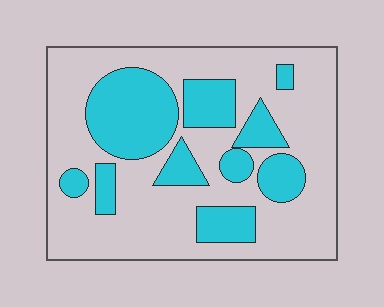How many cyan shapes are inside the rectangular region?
10.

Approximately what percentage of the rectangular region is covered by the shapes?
Approximately 30%.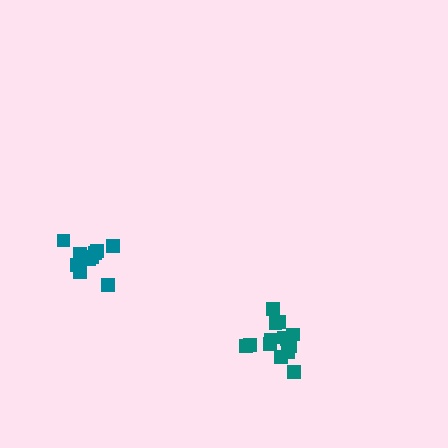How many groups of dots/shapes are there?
There are 2 groups.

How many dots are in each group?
Group 1: 14 dots, Group 2: 10 dots (24 total).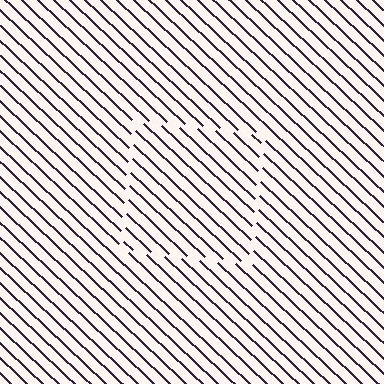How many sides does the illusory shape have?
4 sides — the line-ends trace a square.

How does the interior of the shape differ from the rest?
The interior of the shape contains the same grating, shifted by half a period — the contour is defined by the phase discontinuity where line-ends from the inner and outer gratings abut.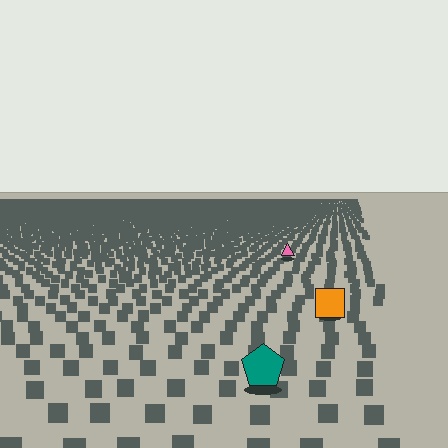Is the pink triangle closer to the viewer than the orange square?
No. The orange square is closer — you can tell from the texture gradient: the ground texture is coarser near it.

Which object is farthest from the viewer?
The pink triangle is farthest from the viewer. It appears smaller and the ground texture around it is denser.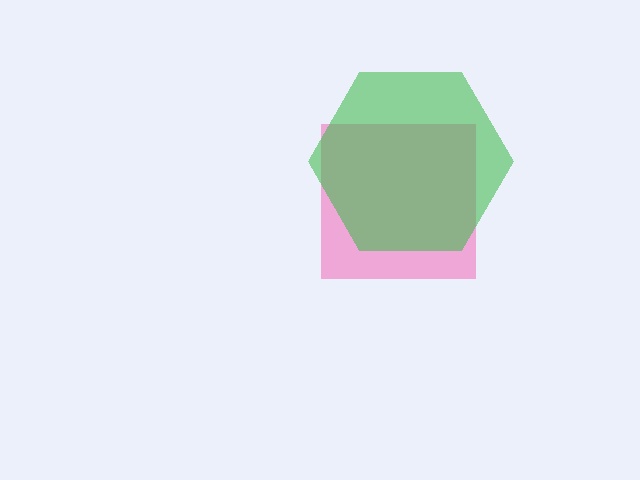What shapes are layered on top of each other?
The layered shapes are: a pink square, a green hexagon.